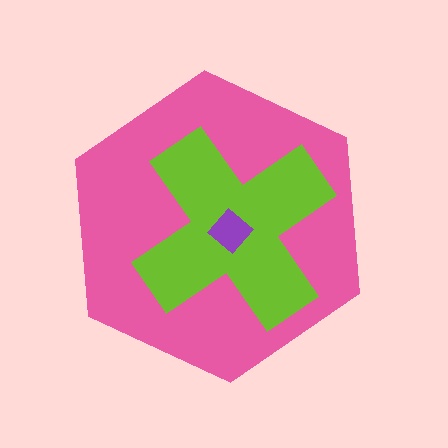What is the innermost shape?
The purple diamond.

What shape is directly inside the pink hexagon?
The lime cross.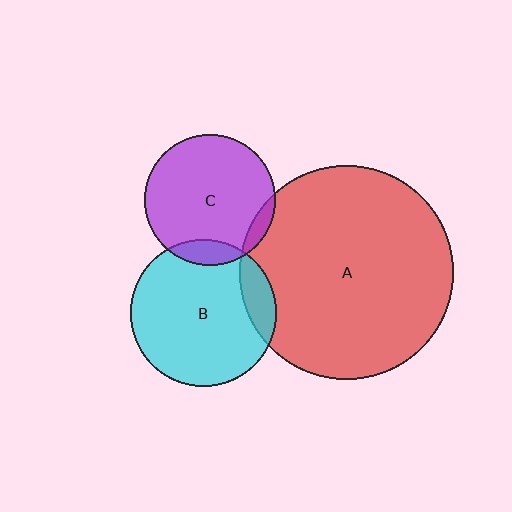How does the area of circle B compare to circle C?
Approximately 1.3 times.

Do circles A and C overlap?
Yes.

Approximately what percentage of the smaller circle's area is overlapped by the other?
Approximately 5%.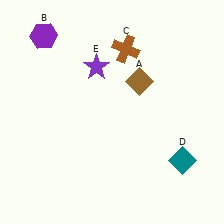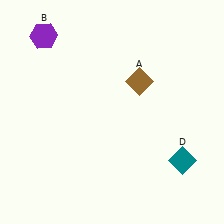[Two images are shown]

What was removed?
The brown cross (C), the purple star (E) were removed in Image 2.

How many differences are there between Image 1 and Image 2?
There are 2 differences between the two images.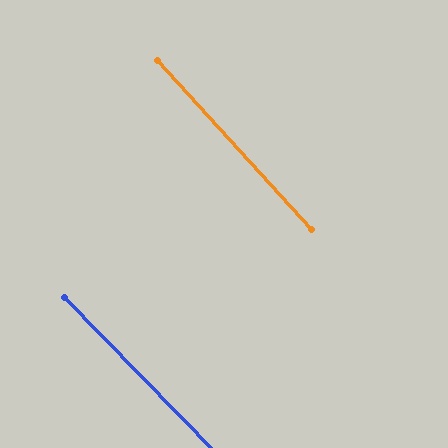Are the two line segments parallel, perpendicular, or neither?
Parallel — their directions differ by only 1.8°.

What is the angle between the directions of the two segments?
Approximately 2 degrees.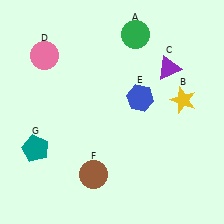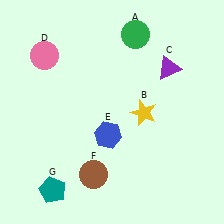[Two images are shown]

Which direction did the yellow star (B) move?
The yellow star (B) moved left.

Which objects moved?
The objects that moved are: the yellow star (B), the blue hexagon (E), the teal pentagon (G).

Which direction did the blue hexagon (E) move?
The blue hexagon (E) moved down.